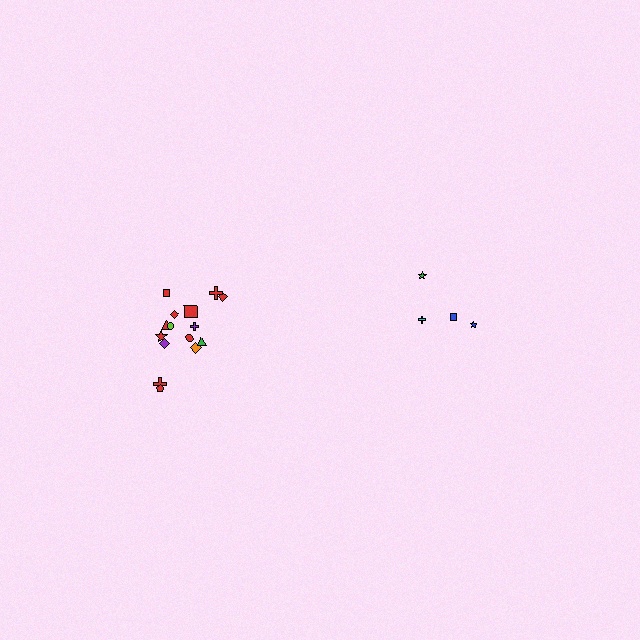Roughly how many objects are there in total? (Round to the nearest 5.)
Roughly 20 objects in total.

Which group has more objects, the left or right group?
The left group.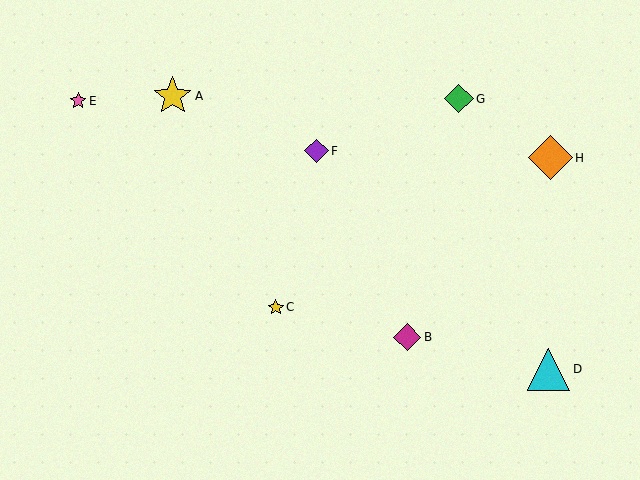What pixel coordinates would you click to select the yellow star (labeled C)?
Click at (276, 307) to select the yellow star C.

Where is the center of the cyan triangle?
The center of the cyan triangle is at (549, 369).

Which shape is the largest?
The orange diamond (labeled H) is the largest.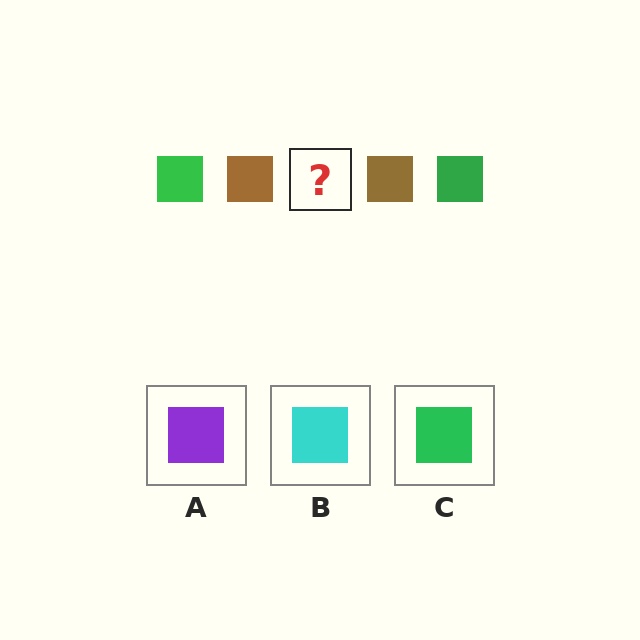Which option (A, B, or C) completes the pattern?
C.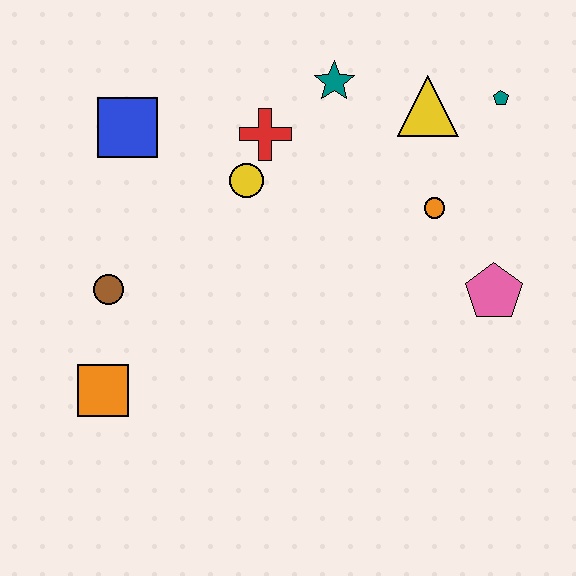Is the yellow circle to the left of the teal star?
Yes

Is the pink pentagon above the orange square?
Yes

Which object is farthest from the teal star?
The orange square is farthest from the teal star.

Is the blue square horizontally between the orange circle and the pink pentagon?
No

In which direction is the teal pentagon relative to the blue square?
The teal pentagon is to the right of the blue square.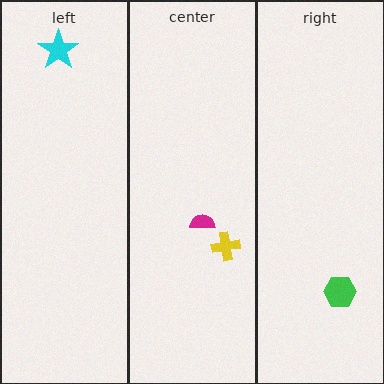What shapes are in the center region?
The yellow cross, the magenta semicircle.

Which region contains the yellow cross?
The center region.